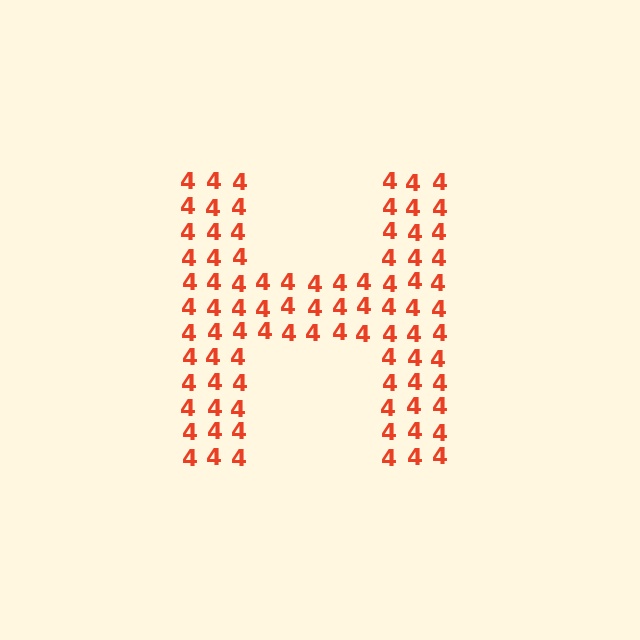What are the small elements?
The small elements are digit 4's.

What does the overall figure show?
The overall figure shows the letter H.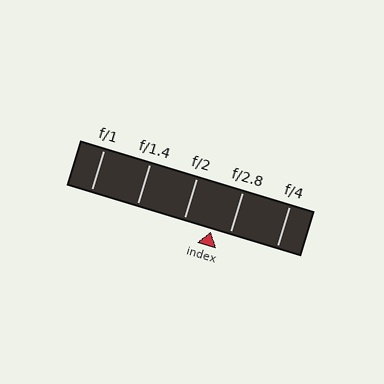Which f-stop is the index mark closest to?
The index mark is closest to f/2.8.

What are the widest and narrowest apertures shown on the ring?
The widest aperture shown is f/1 and the narrowest is f/4.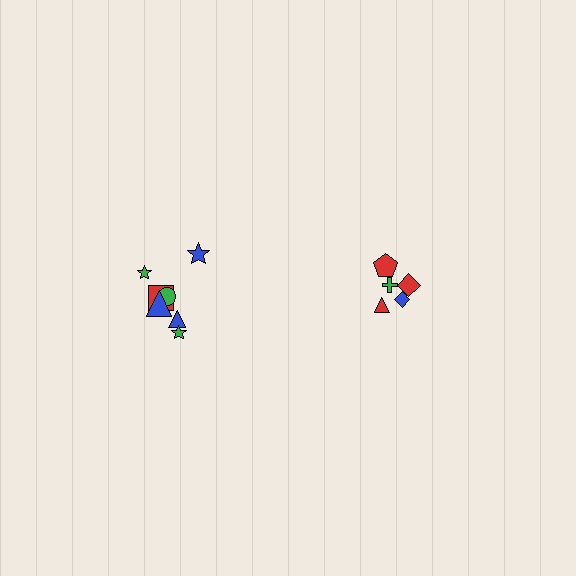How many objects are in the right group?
There are 5 objects.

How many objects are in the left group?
There are 7 objects.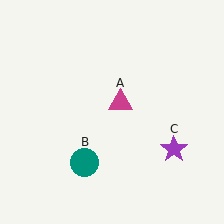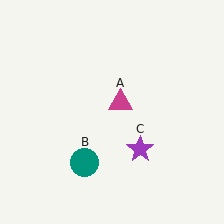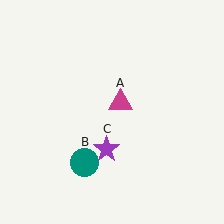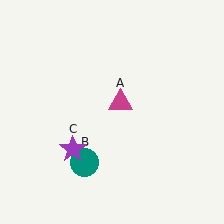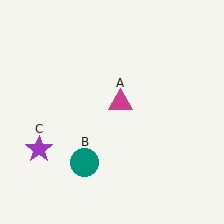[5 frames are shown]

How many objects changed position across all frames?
1 object changed position: purple star (object C).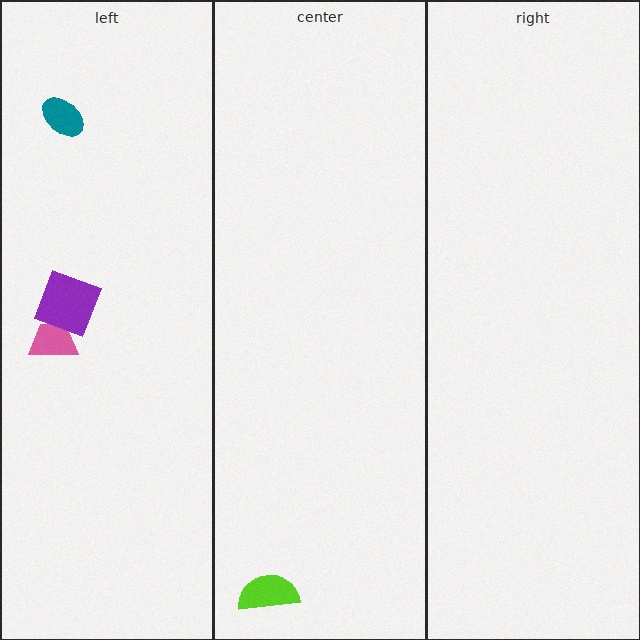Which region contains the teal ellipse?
The left region.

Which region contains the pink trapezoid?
The left region.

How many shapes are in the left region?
3.